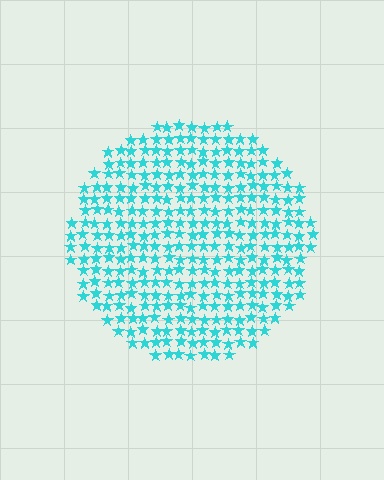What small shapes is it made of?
It is made of small stars.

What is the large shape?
The large shape is a circle.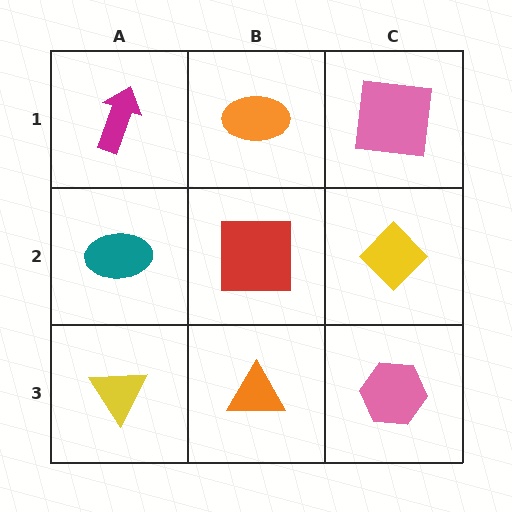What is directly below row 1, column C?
A yellow diamond.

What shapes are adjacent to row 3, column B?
A red square (row 2, column B), a yellow triangle (row 3, column A), a pink hexagon (row 3, column C).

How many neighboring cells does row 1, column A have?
2.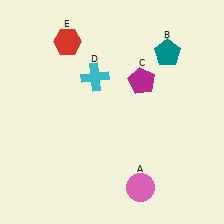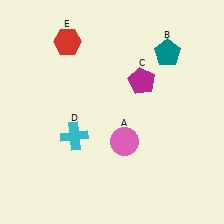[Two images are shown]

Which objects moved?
The objects that moved are: the pink circle (A), the cyan cross (D).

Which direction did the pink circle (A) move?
The pink circle (A) moved up.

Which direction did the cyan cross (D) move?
The cyan cross (D) moved down.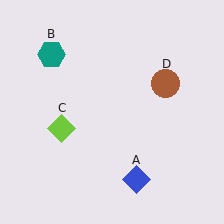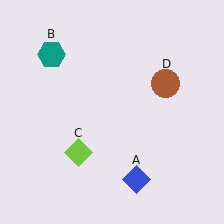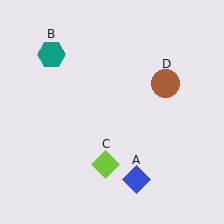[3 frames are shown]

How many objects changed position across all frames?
1 object changed position: lime diamond (object C).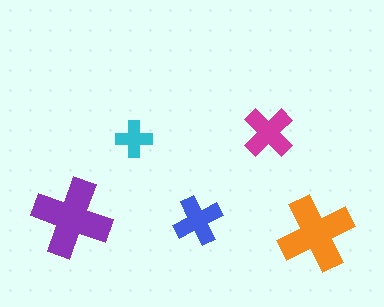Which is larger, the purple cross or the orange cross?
The purple one.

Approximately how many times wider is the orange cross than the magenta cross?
About 1.5 times wider.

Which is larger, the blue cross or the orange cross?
The orange one.